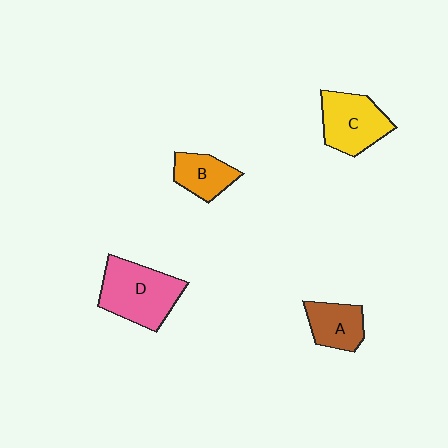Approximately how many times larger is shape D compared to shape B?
Approximately 1.9 times.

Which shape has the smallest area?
Shape B (orange).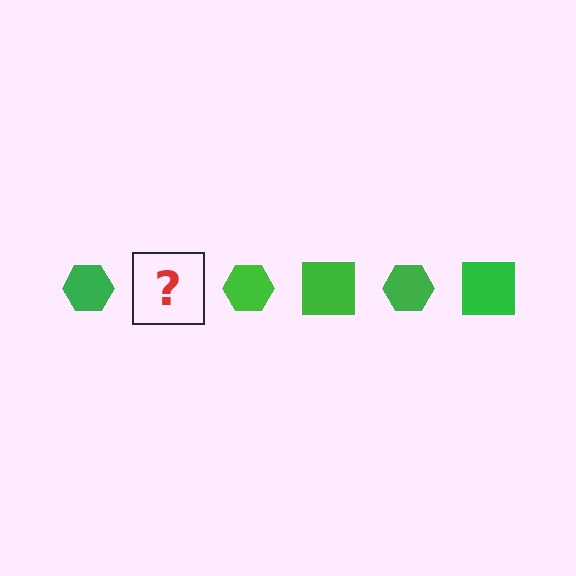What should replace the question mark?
The question mark should be replaced with a green square.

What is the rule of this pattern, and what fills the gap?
The rule is that the pattern cycles through hexagon, square shapes in green. The gap should be filled with a green square.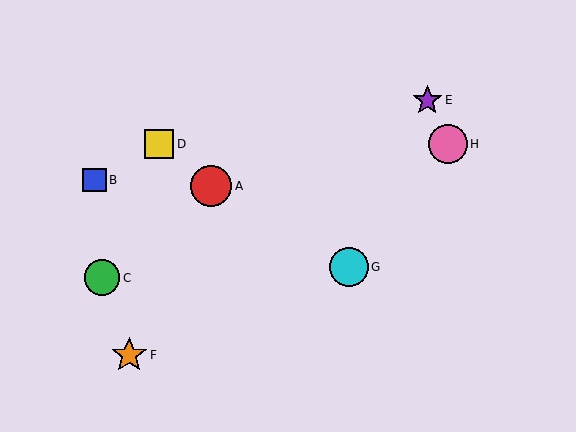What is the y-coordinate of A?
Object A is at y≈186.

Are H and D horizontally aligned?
Yes, both are at y≈144.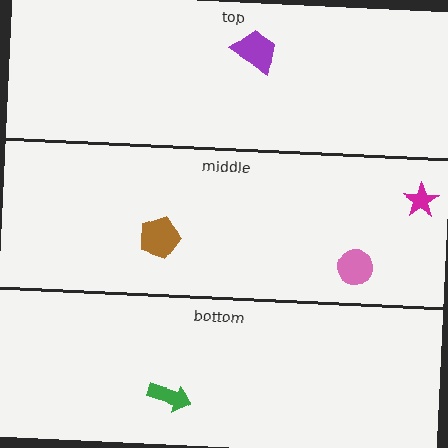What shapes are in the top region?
The purple trapezoid.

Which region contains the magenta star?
The middle region.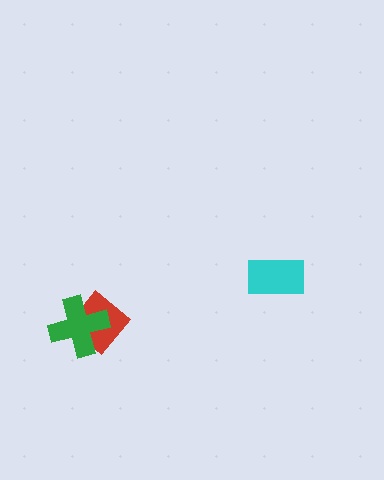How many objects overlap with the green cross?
1 object overlaps with the green cross.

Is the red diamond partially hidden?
Yes, it is partially covered by another shape.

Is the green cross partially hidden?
No, no other shape covers it.